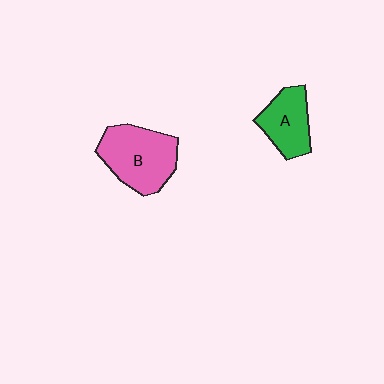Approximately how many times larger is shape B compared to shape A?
Approximately 1.5 times.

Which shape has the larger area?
Shape B (pink).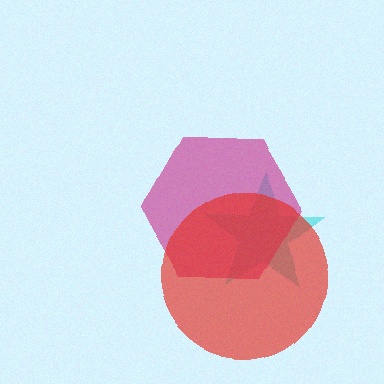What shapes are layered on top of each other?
The layered shapes are: a cyan star, a magenta hexagon, a red circle.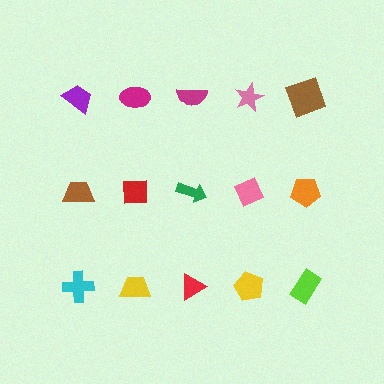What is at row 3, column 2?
A yellow trapezoid.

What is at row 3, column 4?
A yellow pentagon.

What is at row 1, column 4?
A pink star.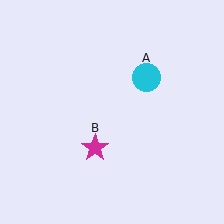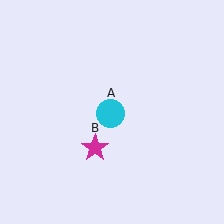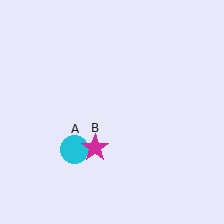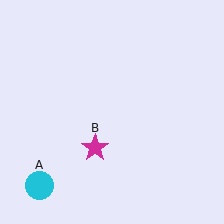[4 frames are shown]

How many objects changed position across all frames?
1 object changed position: cyan circle (object A).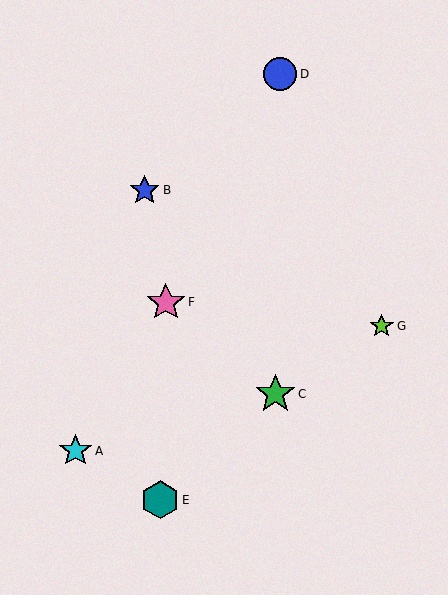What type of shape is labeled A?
Shape A is a cyan star.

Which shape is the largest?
The green star (labeled C) is the largest.